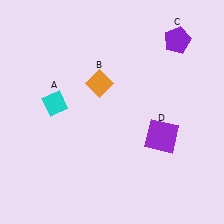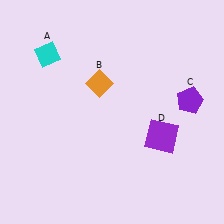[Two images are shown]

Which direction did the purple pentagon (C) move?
The purple pentagon (C) moved down.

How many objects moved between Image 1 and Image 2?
2 objects moved between the two images.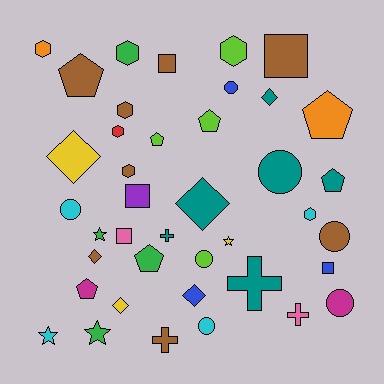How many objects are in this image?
There are 40 objects.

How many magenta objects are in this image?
There are 2 magenta objects.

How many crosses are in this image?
There are 4 crosses.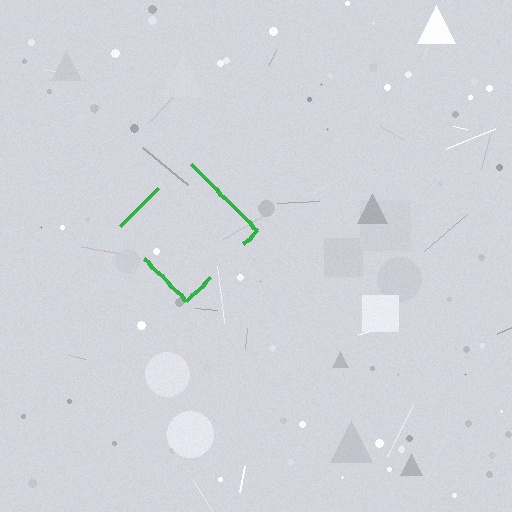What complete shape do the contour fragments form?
The contour fragments form a diamond.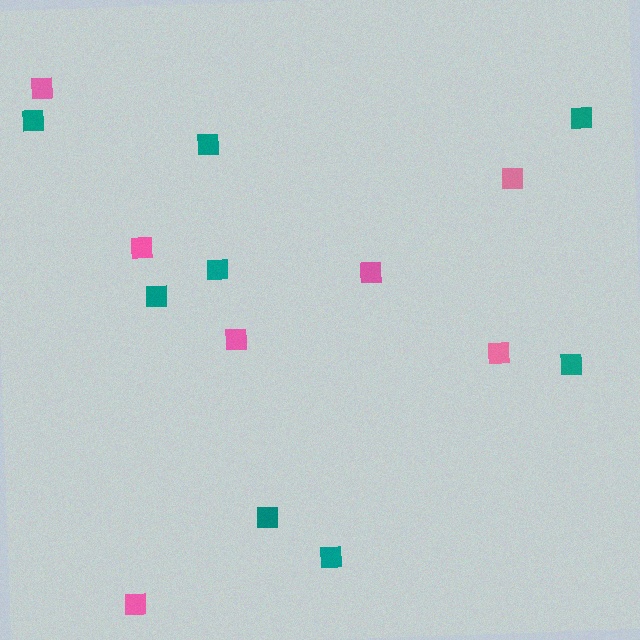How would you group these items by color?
There are 2 groups: one group of pink squares (7) and one group of teal squares (8).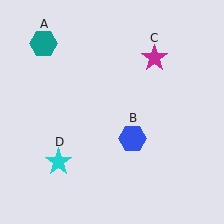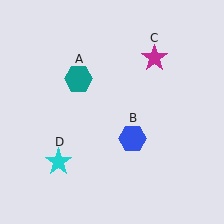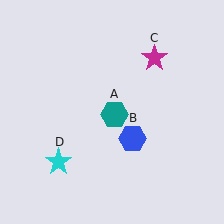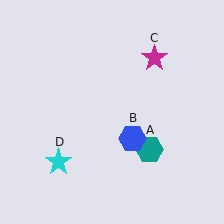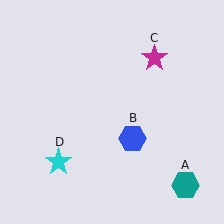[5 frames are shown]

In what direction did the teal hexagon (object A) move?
The teal hexagon (object A) moved down and to the right.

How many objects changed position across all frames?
1 object changed position: teal hexagon (object A).